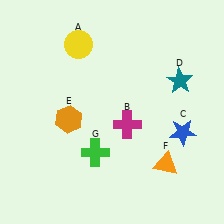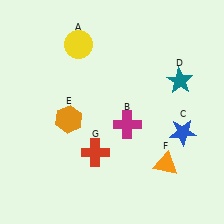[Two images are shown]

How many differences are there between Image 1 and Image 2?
There is 1 difference between the two images.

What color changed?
The cross (G) changed from green in Image 1 to red in Image 2.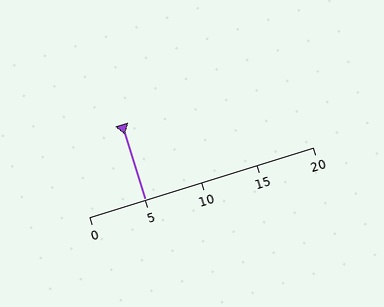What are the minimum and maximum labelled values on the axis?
The axis runs from 0 to 20.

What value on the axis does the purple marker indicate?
The marker indicates approximately 5.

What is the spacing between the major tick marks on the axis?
The major ticks are spaced 5 apart.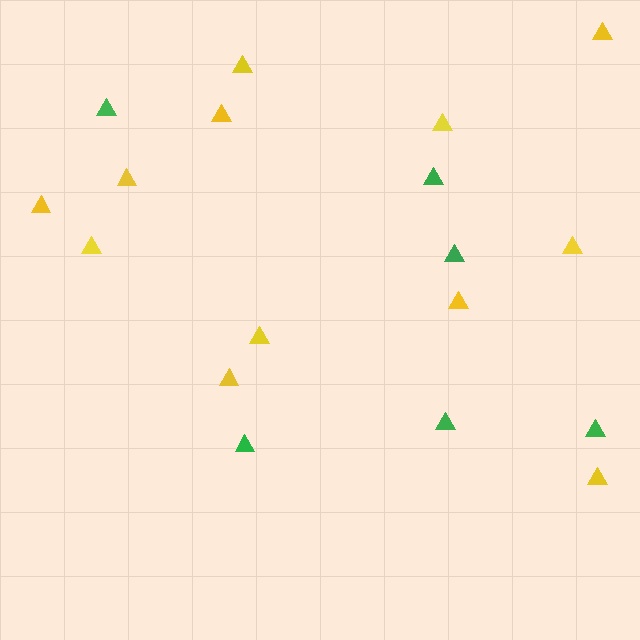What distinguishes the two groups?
There are 2 groups: one group of green triangles (6) and one group of yellow triangles (12).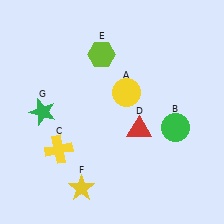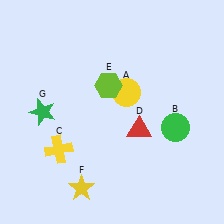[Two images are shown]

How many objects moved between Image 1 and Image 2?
1 object moved between the two images.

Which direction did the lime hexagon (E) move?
The lime hexagon (E) moved down.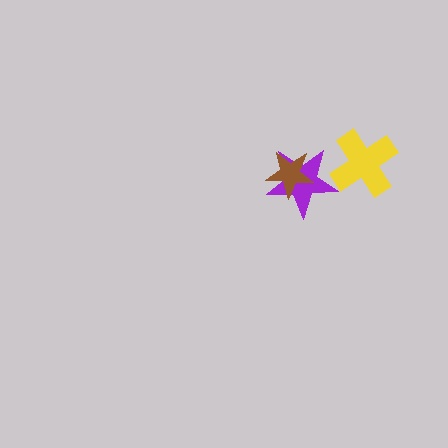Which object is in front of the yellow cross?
The purple star is in front of the yellow cross.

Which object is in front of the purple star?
The brown star is in front of the purple star.